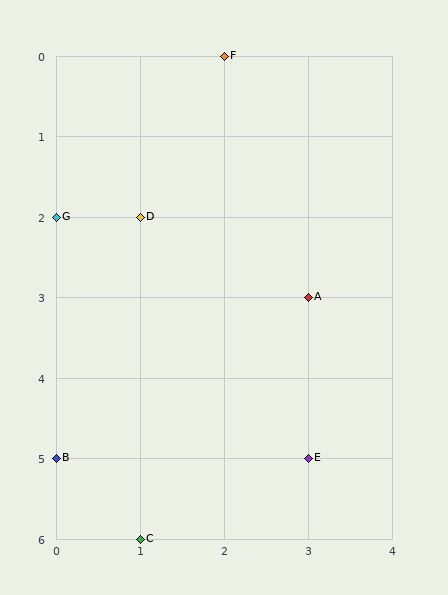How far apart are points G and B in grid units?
Points G and B are 3 rows apart.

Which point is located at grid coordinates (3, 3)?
Point A is at (3, 3).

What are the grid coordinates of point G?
Point G is at grid coordinates (0, 2).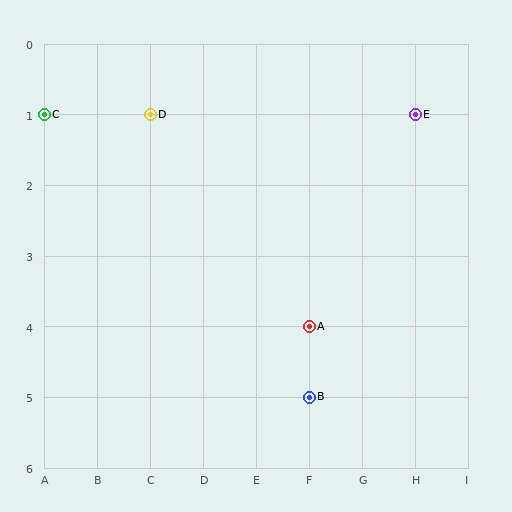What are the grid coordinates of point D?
Point D is at grid coordinates (C, 1).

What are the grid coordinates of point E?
Point E is at grid coordinates (H, 1).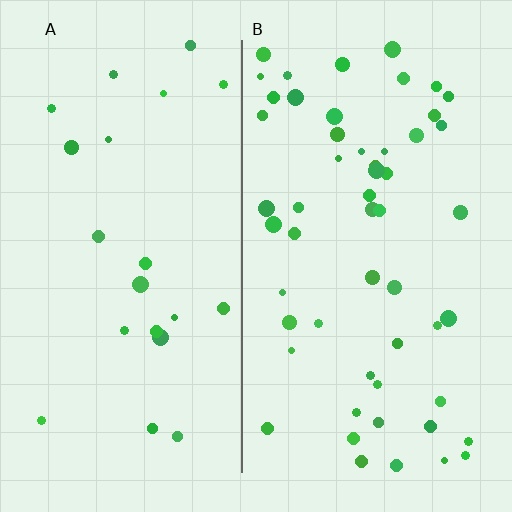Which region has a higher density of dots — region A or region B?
B (the right).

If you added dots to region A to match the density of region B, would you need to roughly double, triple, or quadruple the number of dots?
Approximately triple.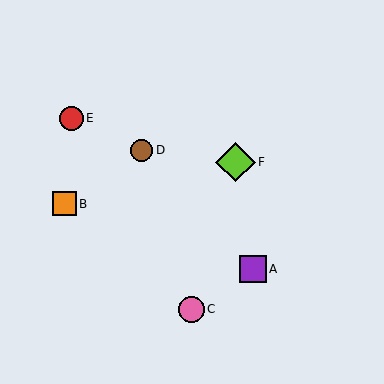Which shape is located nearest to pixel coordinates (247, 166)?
The lime diamond (labeled F) at (235, 162) is nearest to that location.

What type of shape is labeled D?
Shape D is a brown circle.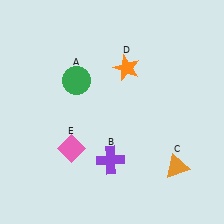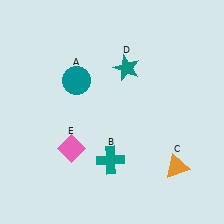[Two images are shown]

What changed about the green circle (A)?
In Image 1, A is green. In Image 2, it changed to teal.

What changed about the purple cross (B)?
In Image 1, B is purple. In Image 2, it changed to teal.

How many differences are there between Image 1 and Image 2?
There are 3 differences between the two images.